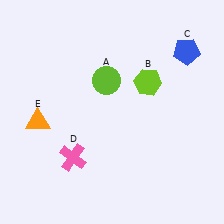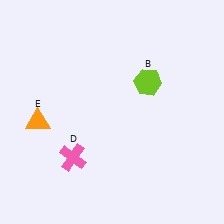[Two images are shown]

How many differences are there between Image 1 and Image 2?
There are 2 differences between the two images.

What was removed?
The blue pentagon (C), the lime circle (A) were removed in Image 2.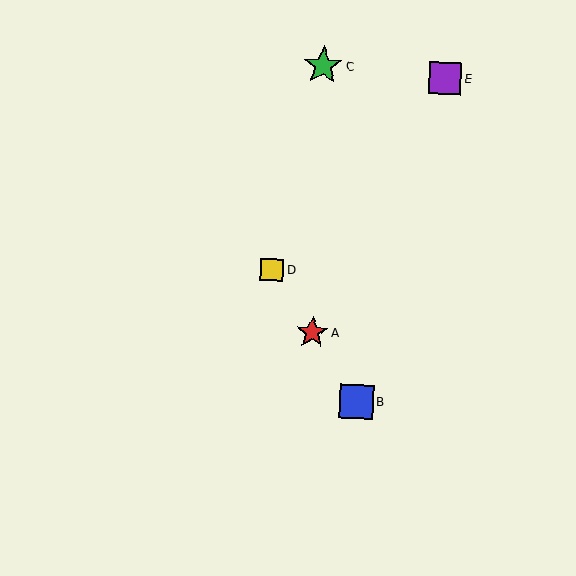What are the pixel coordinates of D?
Object D is at (272, 270).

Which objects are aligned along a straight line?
Objects A, B, D are aligned along a straight line.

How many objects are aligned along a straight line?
3 objects (A, B, D) are aligned along a straight line.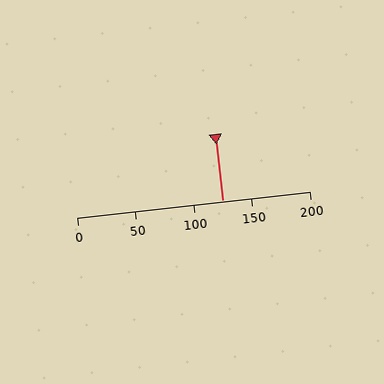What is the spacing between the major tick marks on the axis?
The major ticks are spaced 50 apart.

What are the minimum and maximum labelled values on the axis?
The axis runs from 0 to 200.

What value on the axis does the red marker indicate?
The marker indicates approximately 125.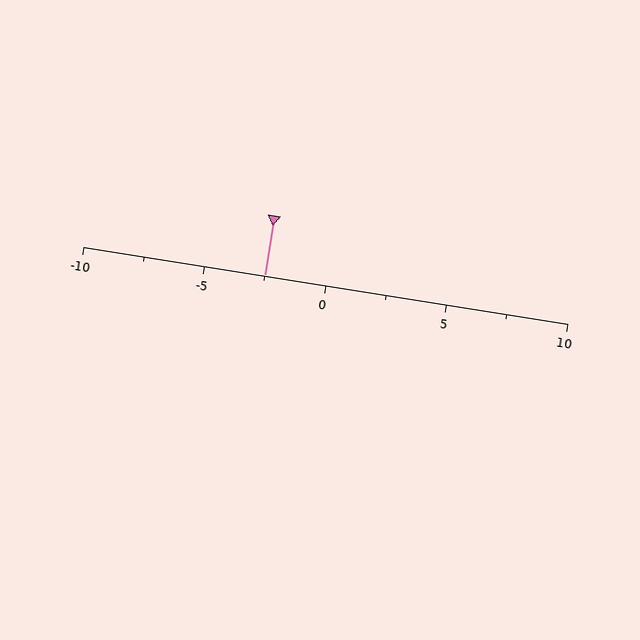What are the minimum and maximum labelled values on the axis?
The axis runs from -10 to 10.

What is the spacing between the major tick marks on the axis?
The major ticks are spaced 5 apart.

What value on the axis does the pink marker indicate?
The marker indicates approximately -2.5.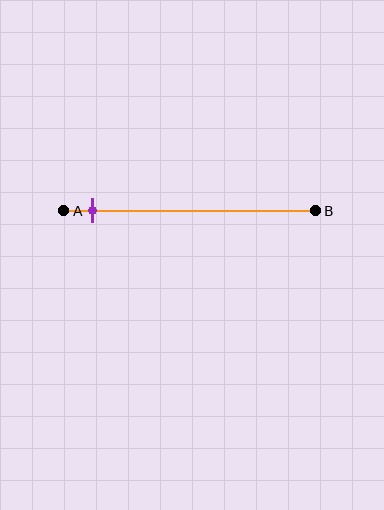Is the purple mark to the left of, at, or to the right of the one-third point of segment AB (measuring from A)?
The purple mark is to the left of the one-third point of segment AB.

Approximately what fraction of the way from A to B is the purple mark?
The purple mark is approximately 10% of the way from A to B.